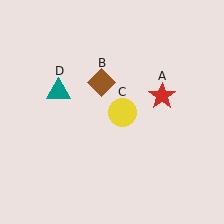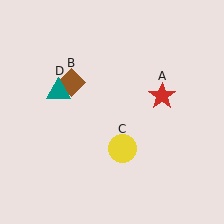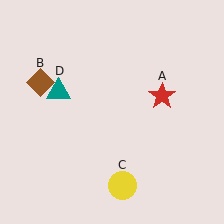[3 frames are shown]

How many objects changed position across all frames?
2 objects changed position: brown diamond (object B), yellow circle (object C).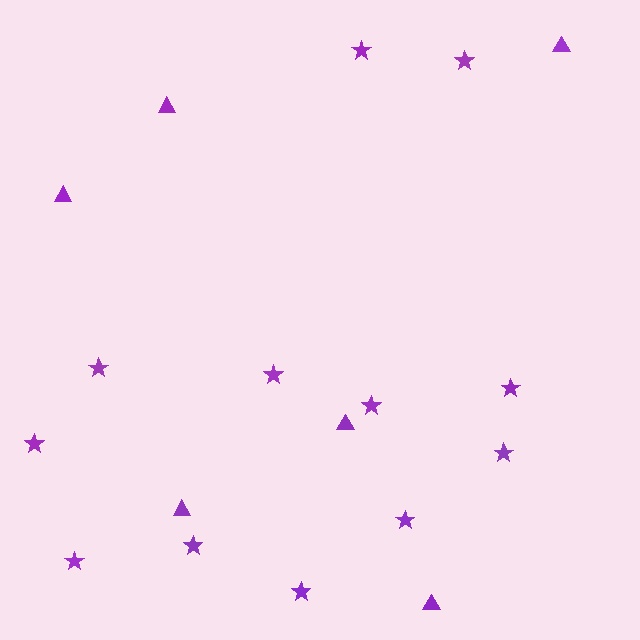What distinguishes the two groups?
There are 2 groups: one group of stars (12) and one group of triangles (6).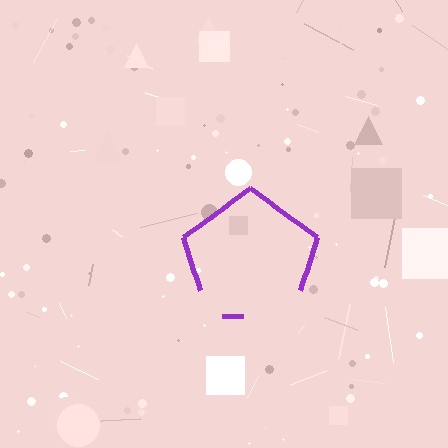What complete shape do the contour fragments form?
The contour fragments form a pentagon.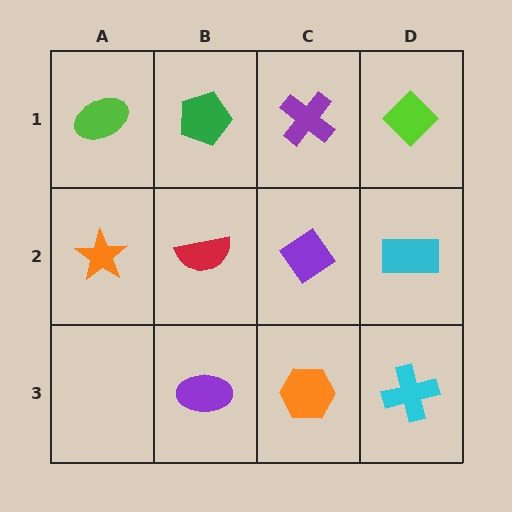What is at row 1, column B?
A green pentagon.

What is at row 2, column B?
A red semicircle.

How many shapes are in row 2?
4 shapes.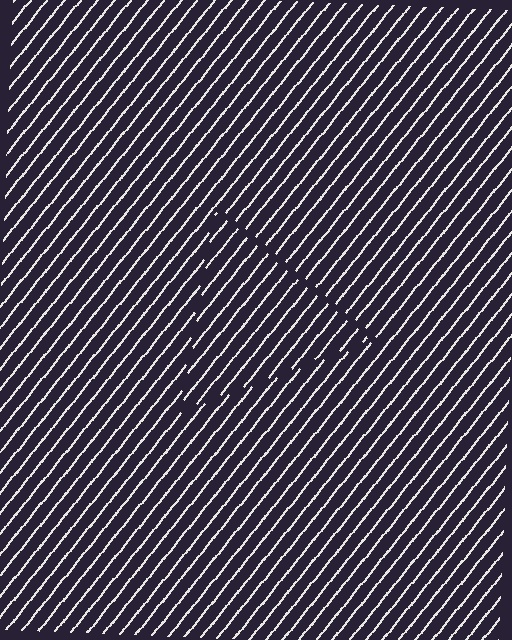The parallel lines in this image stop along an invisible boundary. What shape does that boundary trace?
An illusory triangle. The interior of the shape contains the same grating, shifted by half a period — the contour is defined by the phase discontinuity where line-ends from the inner and outer gratings abut.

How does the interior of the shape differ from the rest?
The interior of the shape contains the same grating, shifted by half a period — the contour is defined by the phase discontinuity where line-ends from the inner and outer gratings abut.